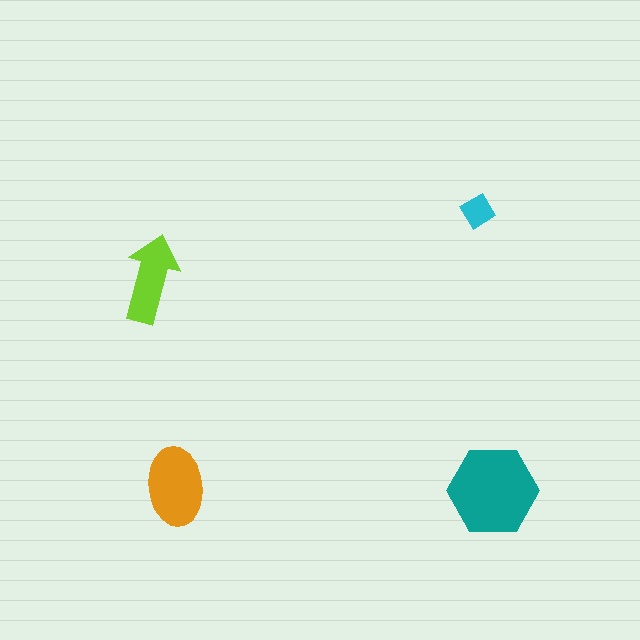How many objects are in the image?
There are 4 objects in the image.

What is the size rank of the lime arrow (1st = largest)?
3rd.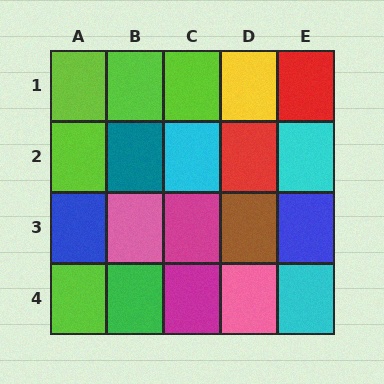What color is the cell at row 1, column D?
Yellow.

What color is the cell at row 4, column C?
Magenta.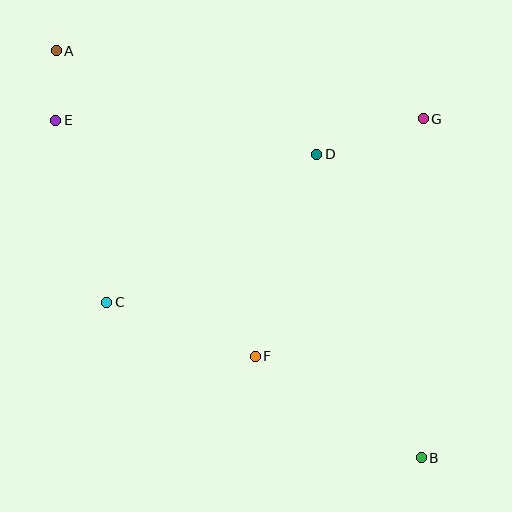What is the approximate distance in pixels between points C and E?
The distance between C and E is approximately 189 pixels.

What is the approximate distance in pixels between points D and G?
The distance between D and G is approximately 112 pixels.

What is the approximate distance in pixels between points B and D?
The distance between B and D is approximately 321 pixels.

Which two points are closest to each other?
Points A and E are closest to each other.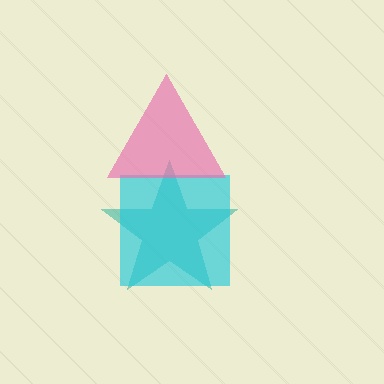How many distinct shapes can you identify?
There are 3 distinct shapes: a teal star, a cyan square, a pink triangle.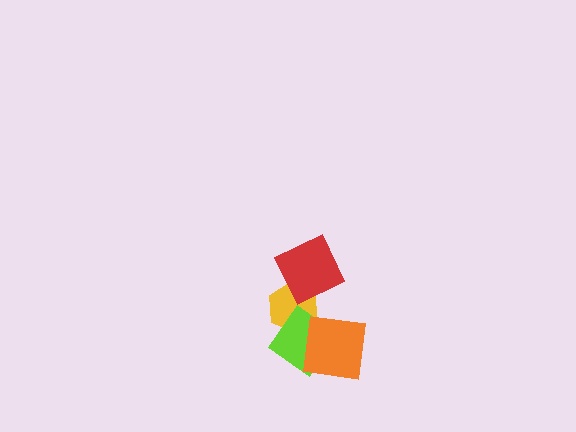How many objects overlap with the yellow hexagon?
3 objects overlap with the yellow hexagon.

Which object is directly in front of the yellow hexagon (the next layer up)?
The red diamond is directly in front of the yellow hexagon.